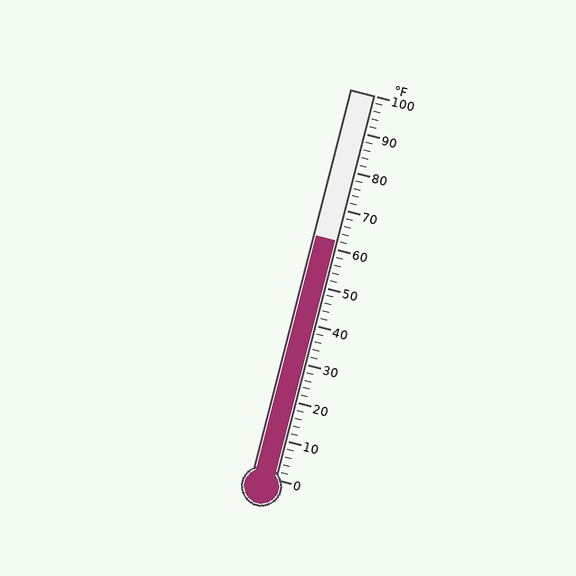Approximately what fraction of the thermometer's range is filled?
The thermometer is filled to approximately 60% of its range.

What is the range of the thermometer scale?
The thermometer scale ranges from 0°F to 100°F.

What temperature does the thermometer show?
The thermometer shows approximately 62°F.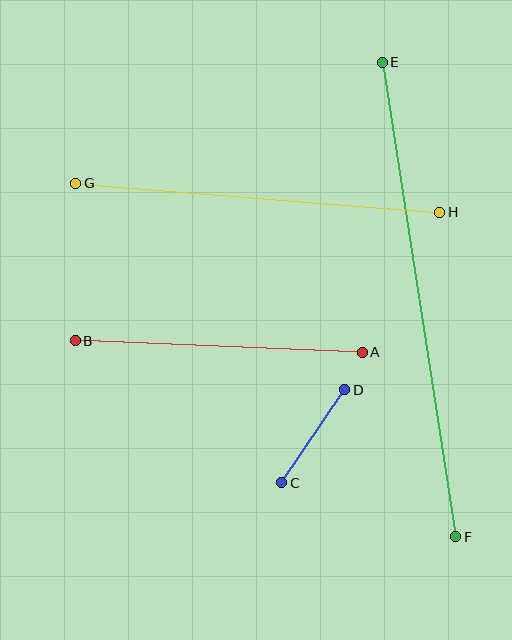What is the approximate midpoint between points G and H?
The midpoint is at approximately (258, 198) pixels.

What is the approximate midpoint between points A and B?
The midpoint is at approximately (219, 346) pixels.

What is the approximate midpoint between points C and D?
The midpoint is at approximately (313, 436) pixels.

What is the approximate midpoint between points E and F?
The midpoint is at approximately (419, 300) pixels.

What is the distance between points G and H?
The distance is approximately 365 pixels.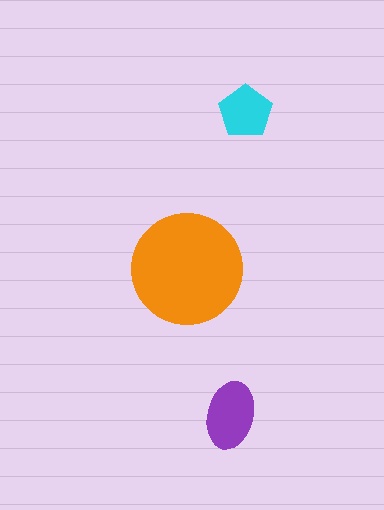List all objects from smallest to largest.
The cyan pentagon, the purple ellipse, the orange circle.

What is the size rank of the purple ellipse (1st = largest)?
2nd.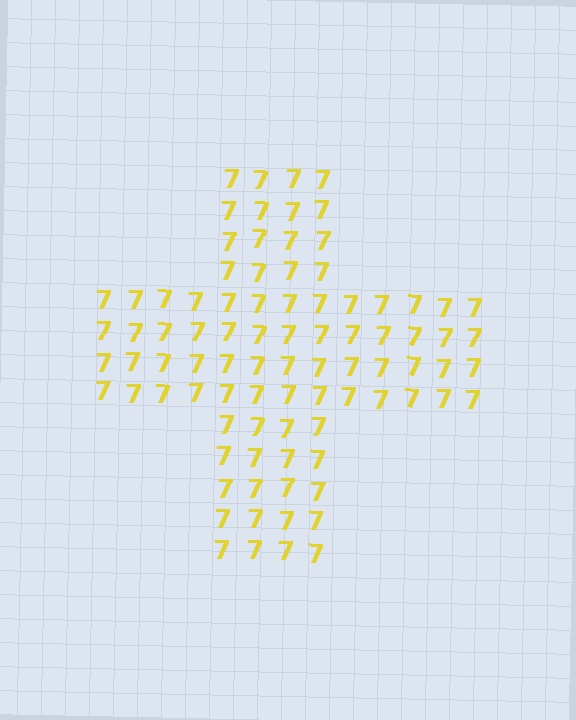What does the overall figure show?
The overall figure shows a cross.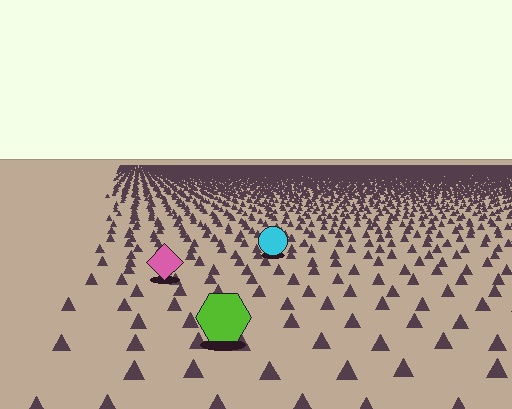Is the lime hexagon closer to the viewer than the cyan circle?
Yes. The lime hexagon is closer — you can tell from the texture gradient: the ground texture is coarser near it.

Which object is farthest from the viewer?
The cyan circle is farthest from the viewer. It appears smaller and the ground texture around it is denser.